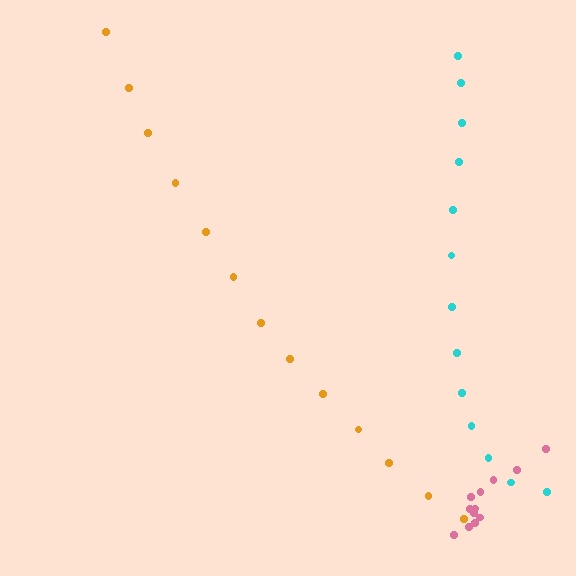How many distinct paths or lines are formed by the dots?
There are 3 distinct paths.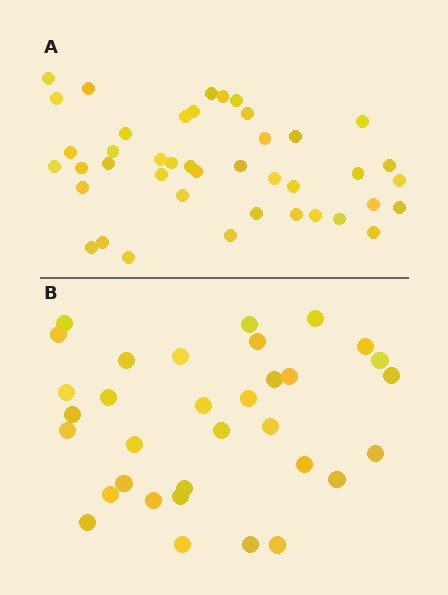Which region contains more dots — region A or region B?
Region A (the top region) has more dots.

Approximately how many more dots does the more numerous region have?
Region A has roughly 8 or so more dots than region B.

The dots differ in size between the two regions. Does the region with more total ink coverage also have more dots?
No. Region B has more total ink coverage because its dots are larger, but region A actually contains more individual dots. Total area can be misleading — the number of items is what matters here.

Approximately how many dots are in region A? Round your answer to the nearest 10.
About 40 dots. (The exact count is 42, which rounds to 40.)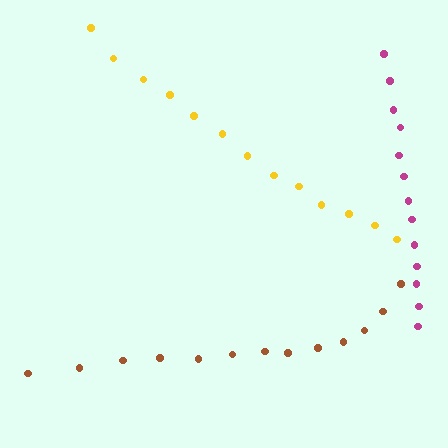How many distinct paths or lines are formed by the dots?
There are 3 distinct paths.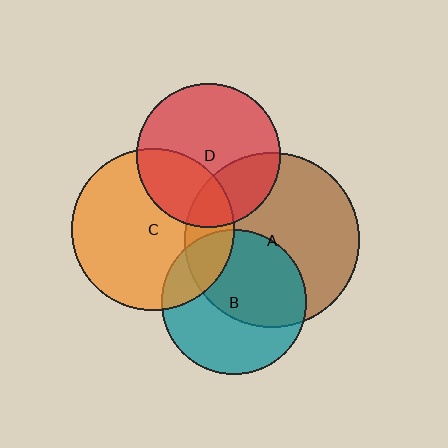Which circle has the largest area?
Circle A (brown).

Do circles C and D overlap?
Yes.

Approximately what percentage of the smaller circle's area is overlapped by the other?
Approximately 30%.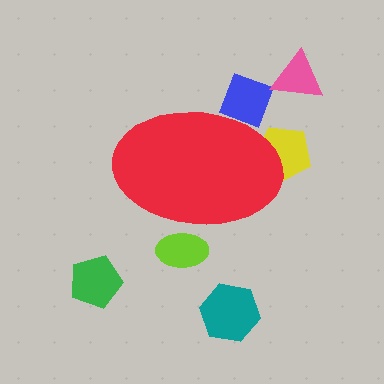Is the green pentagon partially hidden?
No, the green pentagon is fully visible.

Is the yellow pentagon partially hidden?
Yes, the yellow pentagon is partially hidden behind the red ellipse.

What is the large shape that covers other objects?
A red ellipse.